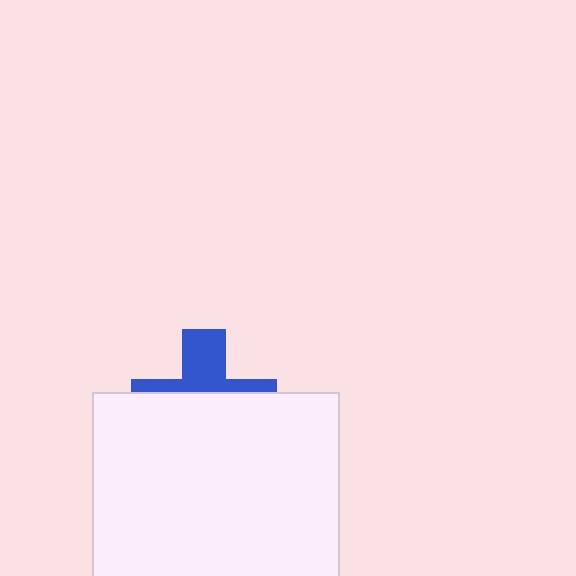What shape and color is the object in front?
The object in front is a white square.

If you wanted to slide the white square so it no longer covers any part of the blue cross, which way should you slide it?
Slide it down — that is the most direct way to separate the two shapes.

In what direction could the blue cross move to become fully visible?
The blue cross could move up. That would shift it out from behind the white square entirely.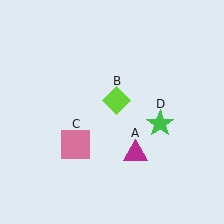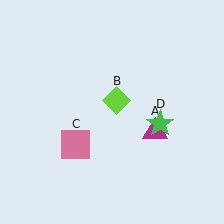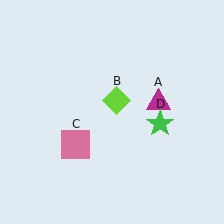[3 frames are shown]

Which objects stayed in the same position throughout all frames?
Lime diamond (object B) and pink square (object C) and green star (object D) remained stationary.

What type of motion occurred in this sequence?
The magenta triangle (object A) rotated counterclockwise around the center of the scene.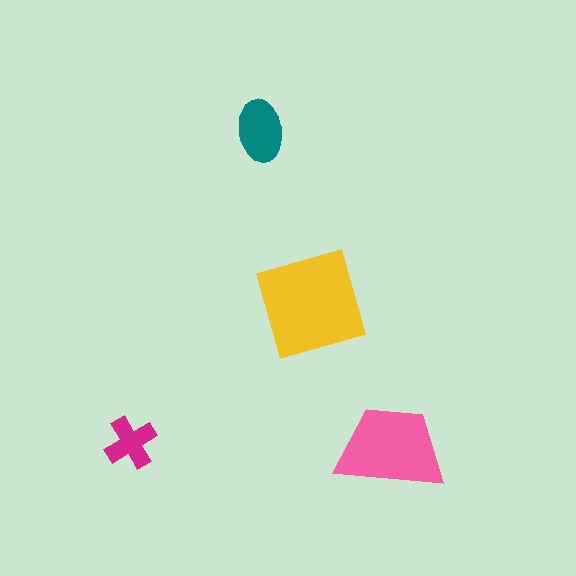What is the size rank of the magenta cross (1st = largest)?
4th.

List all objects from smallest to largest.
The magenta cross, the teal ellipse, the pink trapezoid, the yellow diamond.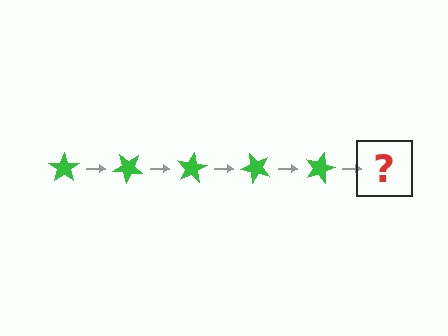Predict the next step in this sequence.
The next step is a green star rotated 200 degrees.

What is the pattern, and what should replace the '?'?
The pattern is that the star rotates 40 degrees each step. The '?' should be a green star rotated 200 degrees.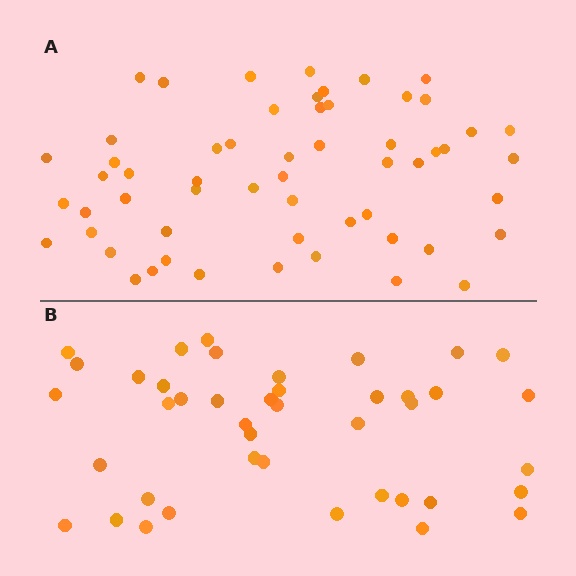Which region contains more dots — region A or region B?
Region A (the top region) has more dots.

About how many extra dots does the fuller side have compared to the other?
Region A has approximately 15 more dots than region B.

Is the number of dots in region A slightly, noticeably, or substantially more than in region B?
Region A has noticeably more, but not dramatically so. The ratio is roughly 1.4 to 1.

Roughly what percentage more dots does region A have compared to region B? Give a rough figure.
About 35% more.